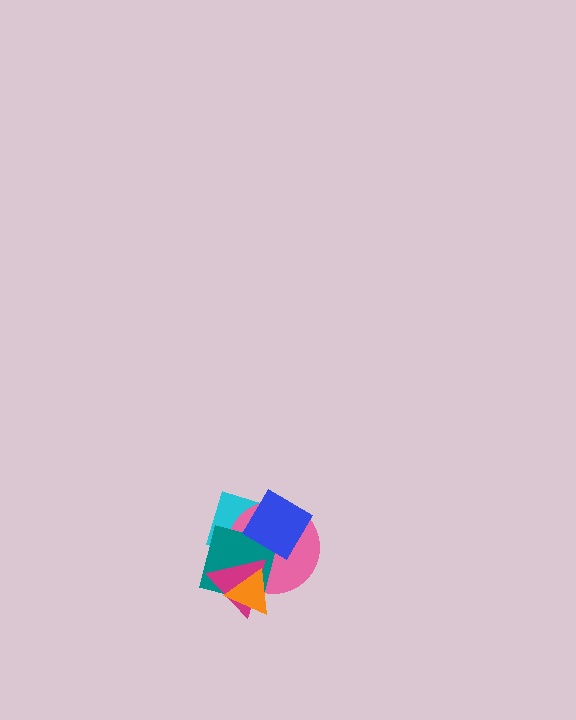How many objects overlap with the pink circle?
5 objects overlap with the pink circle.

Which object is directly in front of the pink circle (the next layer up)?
The teal square is directly in front of the pink circle.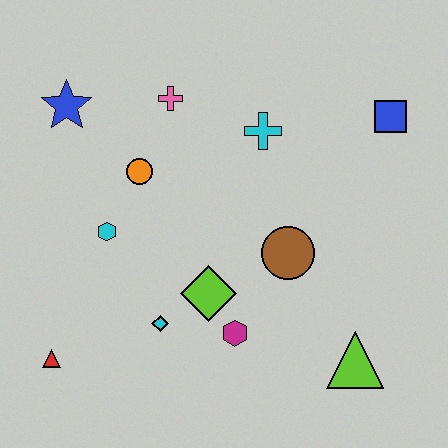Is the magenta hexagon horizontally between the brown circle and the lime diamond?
Yes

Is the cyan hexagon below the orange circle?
Yes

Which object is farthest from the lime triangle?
The blue star is farthest from the lime triangle.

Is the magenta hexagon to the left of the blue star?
No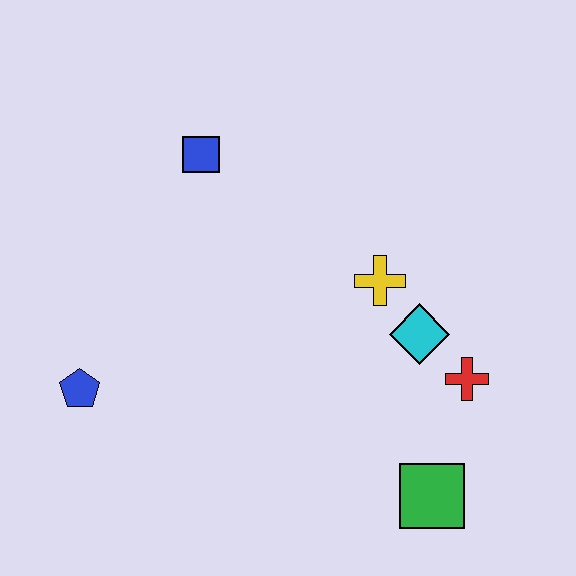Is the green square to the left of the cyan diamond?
No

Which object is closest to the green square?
The red cross is closest to the green square.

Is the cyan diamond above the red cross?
Yes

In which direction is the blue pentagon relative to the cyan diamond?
The blue pentagon is to the left of the cyan diamond.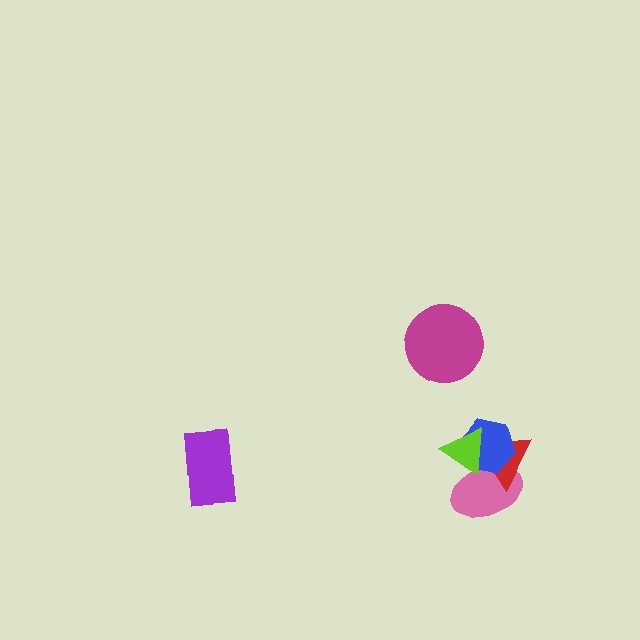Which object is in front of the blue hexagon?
The lime triangle is in front of the blue hexagon.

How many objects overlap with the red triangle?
3 objects overlap with the red triangle.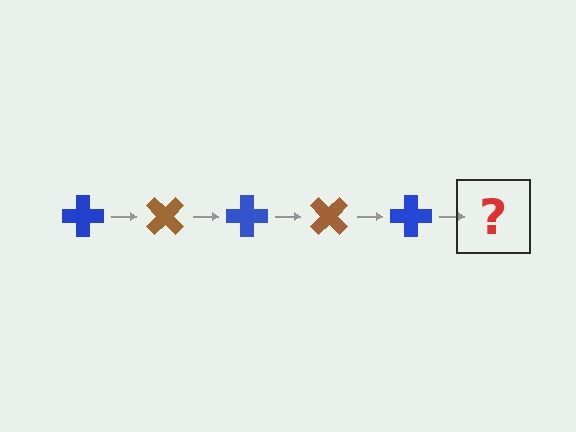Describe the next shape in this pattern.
It should be a brown cross, rotated 225 degrees from the start.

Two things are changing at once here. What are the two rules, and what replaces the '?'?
The two rules are that it rotates 45 degrees each step and the color cycles through blue and brown. The '?' should be a brown cross, rotated 225 degrees from the start.